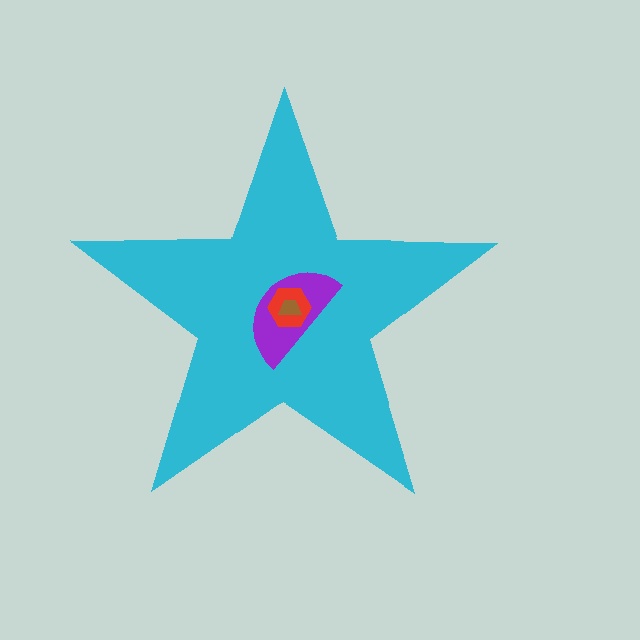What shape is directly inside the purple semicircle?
The red hexagon.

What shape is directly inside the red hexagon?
The brown trapezoid.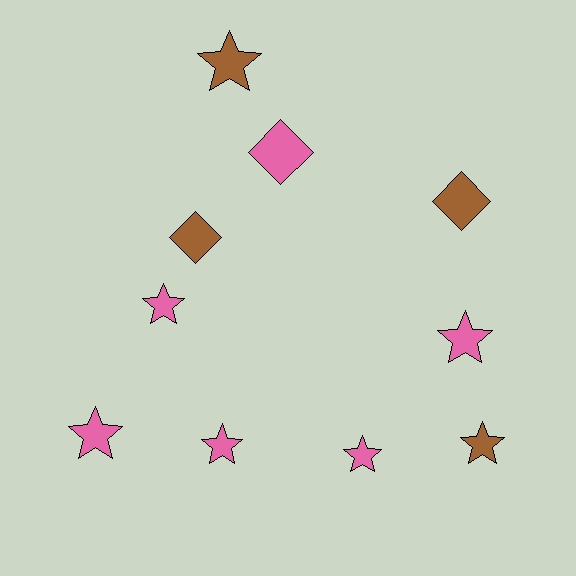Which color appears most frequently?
Pink, with 6 objects.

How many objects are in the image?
There are 10 objects.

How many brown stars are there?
There are 2 brown stars.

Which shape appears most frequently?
Star, with 7 objects.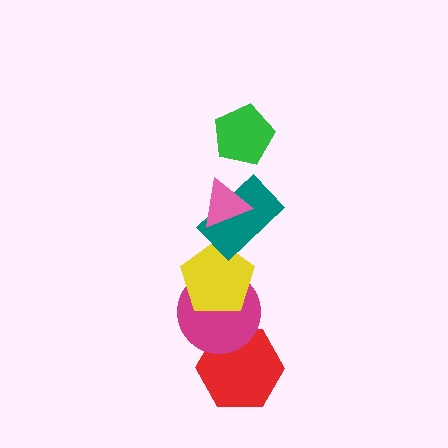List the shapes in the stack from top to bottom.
From top to bottom: the green pentagon, the pink triangle, the teal rectangle, the yellow pentagon, the magenta circle, the red hexagon.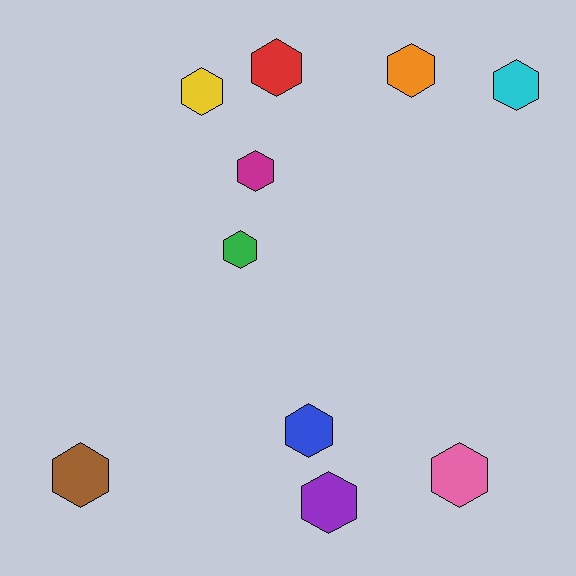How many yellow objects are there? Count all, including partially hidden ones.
There is 1 yellow object.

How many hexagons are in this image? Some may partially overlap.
There are 10 hexagons.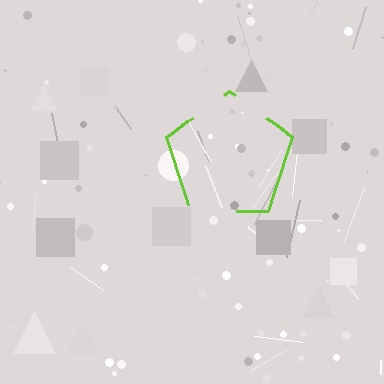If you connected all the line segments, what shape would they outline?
They would outline a pentagon.